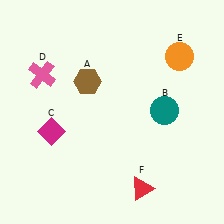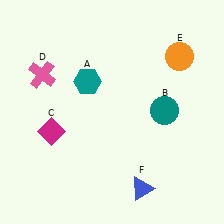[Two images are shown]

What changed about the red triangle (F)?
In Image 1, F is red. In Image 2, it changed to blue.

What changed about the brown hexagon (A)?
In Image 1, A is brown. In Image 2, it changed to teal.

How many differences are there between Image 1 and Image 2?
There are 2 differences between the two images.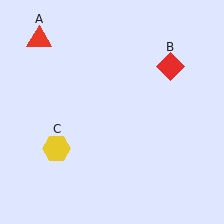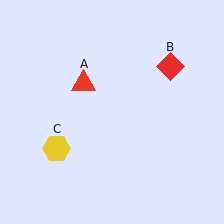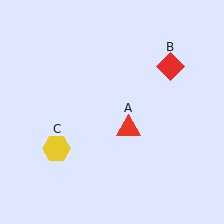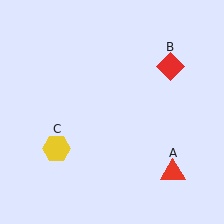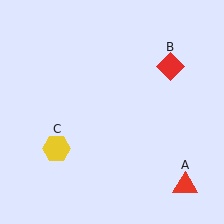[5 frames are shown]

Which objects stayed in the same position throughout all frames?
Red diamond (object B) and yellow hexagon (object C) remained stationary.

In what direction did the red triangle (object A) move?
The red triangle (object A) moved down and to the right.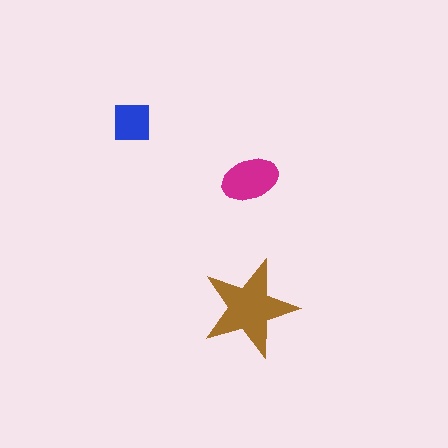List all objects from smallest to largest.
The blue square, the magenta ellipse, the brown star.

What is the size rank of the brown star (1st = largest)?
1st.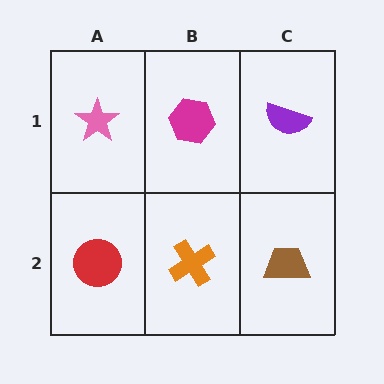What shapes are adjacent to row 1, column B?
An orange cross (row 2, column B), a pink star (row 1, column A), a purple semicircle (row 1, column C).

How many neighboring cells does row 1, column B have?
3.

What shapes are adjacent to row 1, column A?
A red circle (row 2, column A), a magenta hexagon (row 1, column B).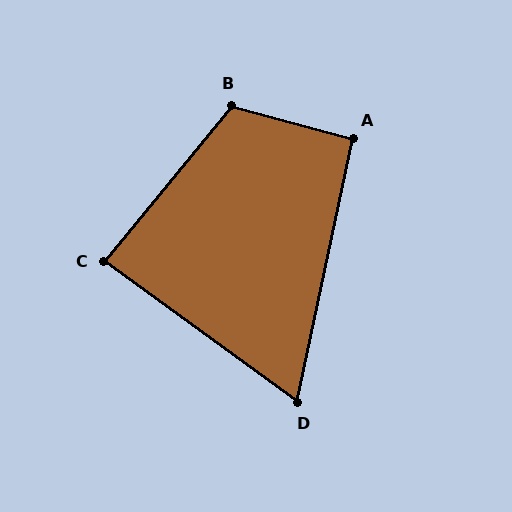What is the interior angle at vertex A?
Approximately 93 degrees (approximately right).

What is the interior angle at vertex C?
Approximately 87 degrees (approximately right).